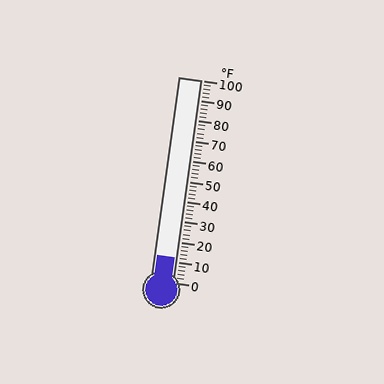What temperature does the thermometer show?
The thermometer shows approximately 12°F.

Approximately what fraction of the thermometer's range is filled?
The thermometer is filled to approximately 10% of its range.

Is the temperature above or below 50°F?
The temperature is below 50°F.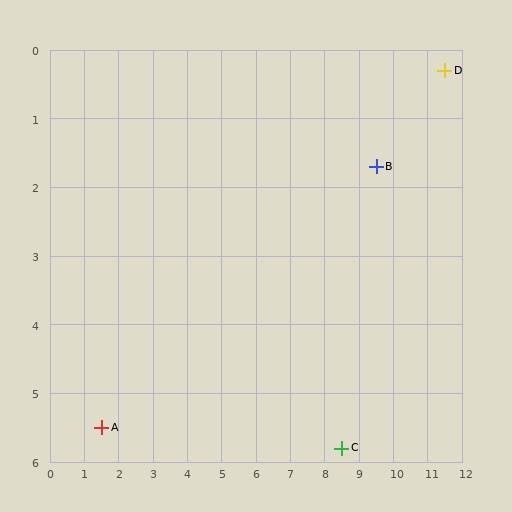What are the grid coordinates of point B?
Point B is at approximately (9.5, 1.7).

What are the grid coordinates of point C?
Point C is at approximately (8.5, 5.8).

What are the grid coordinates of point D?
Point D is at approximately (11.5, 0.3).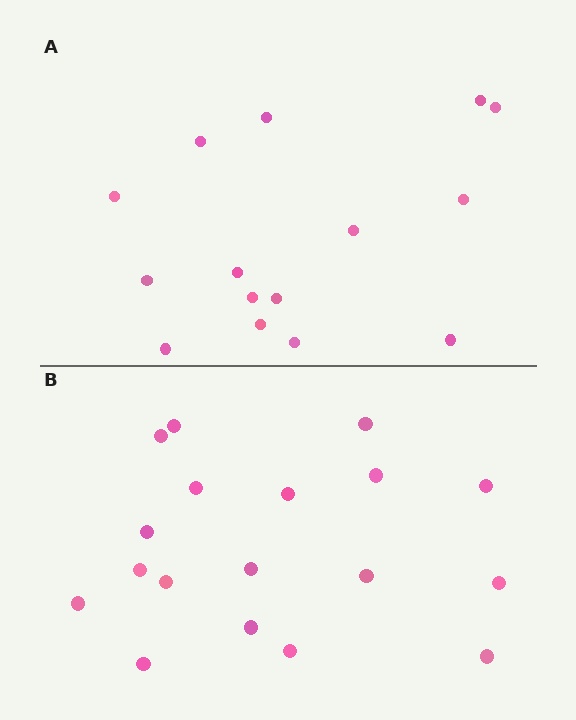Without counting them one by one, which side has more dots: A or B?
Region B (the bottom region) has more dots.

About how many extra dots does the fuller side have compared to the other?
Region B has just a few more — roughly 2 or 3 more dots than region A.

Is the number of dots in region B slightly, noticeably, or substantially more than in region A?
Region B has only slightly more — the two regions are fairly close. The ratio is roughly 1.2 to 1.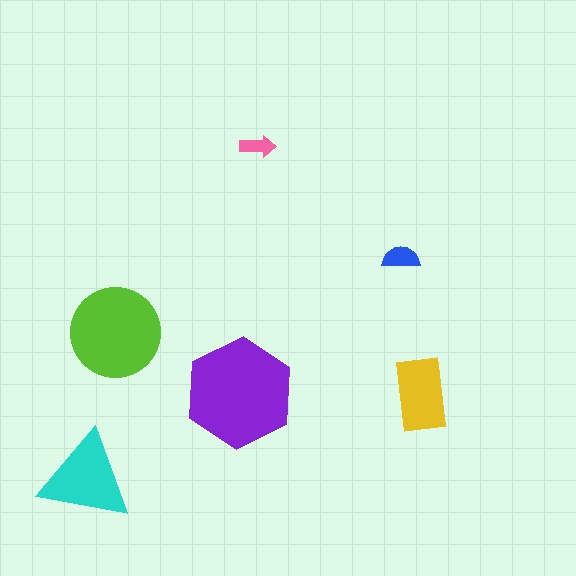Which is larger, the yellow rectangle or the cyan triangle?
The cyan triangle.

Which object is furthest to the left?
The cyan triangle is leftmost.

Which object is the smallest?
The pink arrow.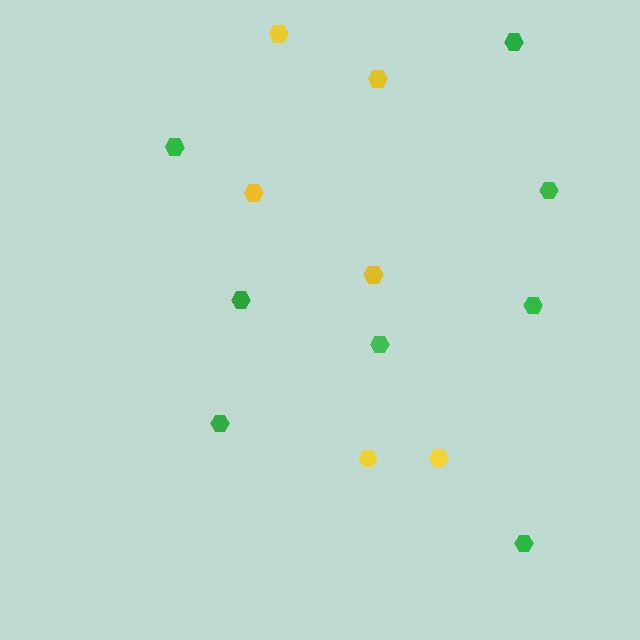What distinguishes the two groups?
There are 2 groups: one group of yellow hexagons (6) and one group of green hexagons (8).